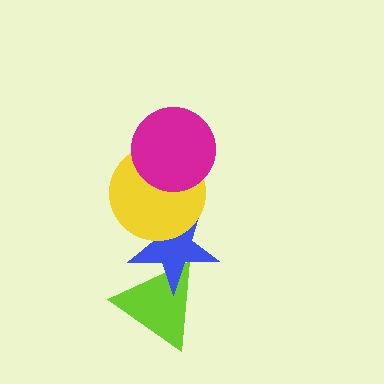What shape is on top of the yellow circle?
The magenta circle is on top of the yellow circle.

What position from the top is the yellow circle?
The yellow circle is 2nd from the top.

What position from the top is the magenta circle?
The magenta circle is 1st from the top.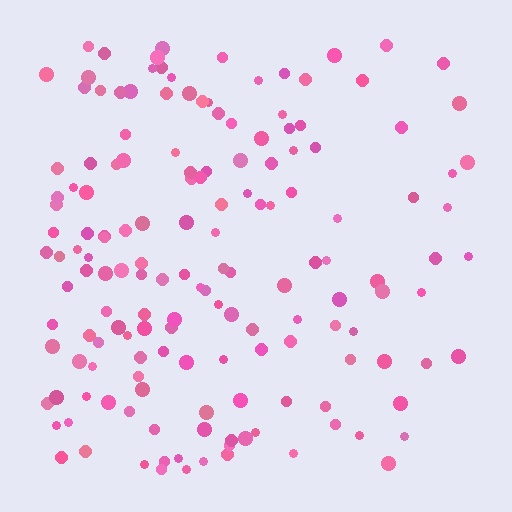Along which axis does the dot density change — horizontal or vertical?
Horizontal.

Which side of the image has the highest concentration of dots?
The left.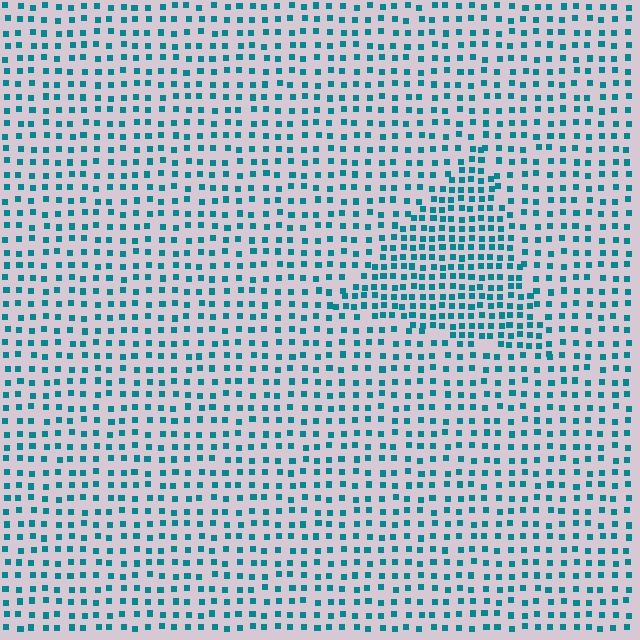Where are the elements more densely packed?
The elements are more densely packed inside the triangle boundary.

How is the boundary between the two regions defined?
The boundary is defined by a change in element density (approximately 1.8x ratio). All elements are the same color, size, and shape.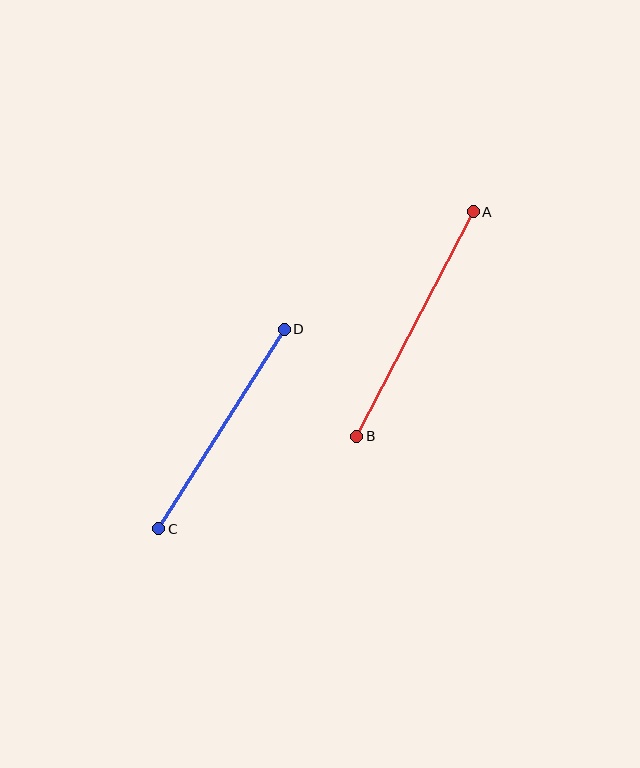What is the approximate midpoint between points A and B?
The midpoint is at approximately (415, 324) pixels.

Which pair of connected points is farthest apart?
Points A and B are farthest apart.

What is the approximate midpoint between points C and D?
The midpoint is at approximately (221, 429) pixels.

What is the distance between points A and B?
The distance is approximately 253 pixels.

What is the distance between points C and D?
The distance is approximately 236 pixels.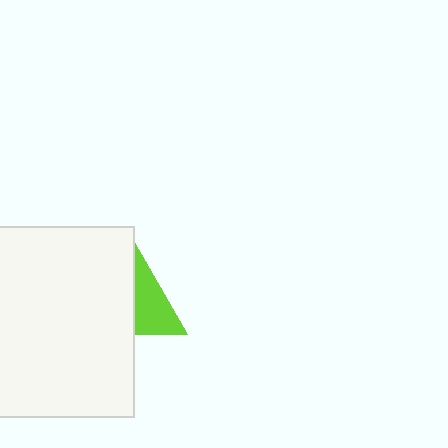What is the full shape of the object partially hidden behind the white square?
The partially hidden object is a lime triangle.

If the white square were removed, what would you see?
You would see the complete lime triangle.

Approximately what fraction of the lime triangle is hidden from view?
Roughly 58% of the lime triangle is hidden behind the white square.